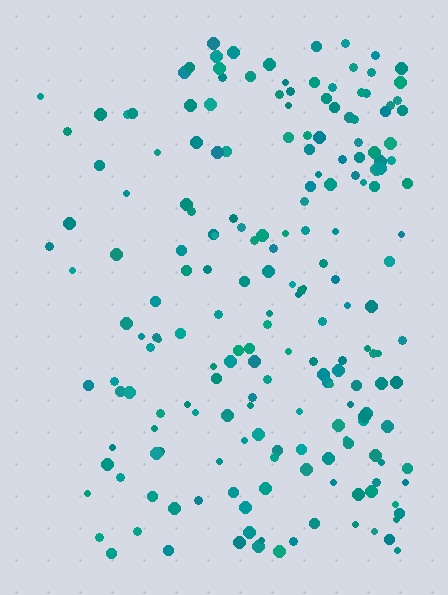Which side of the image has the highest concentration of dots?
The right.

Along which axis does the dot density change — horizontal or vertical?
Horizontal.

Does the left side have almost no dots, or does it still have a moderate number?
Still a moderate number, just noticeably fewer than the right.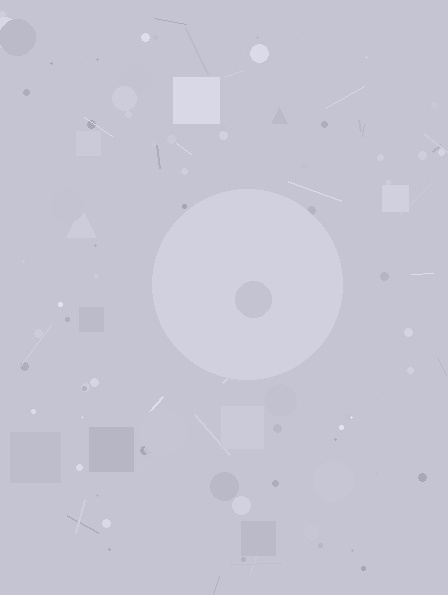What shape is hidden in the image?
A circle is hidden in the image.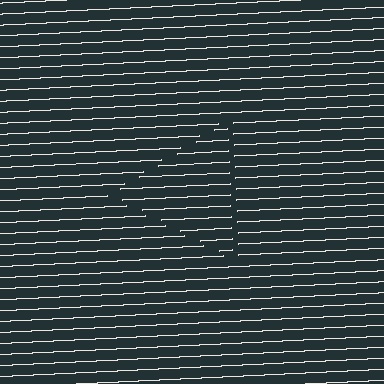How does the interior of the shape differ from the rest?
The interior of the shape contains the same grating, shifted by half a period — the contour is defined by the phase discontinuity where line-ends from the inner and outer gratings abut.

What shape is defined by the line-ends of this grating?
An illusory triangle. The interior of the shape contains the same grating, shifted by half a period — the contour is defined by the phase discontinuity where line-ends from the inner and outer gratings abut.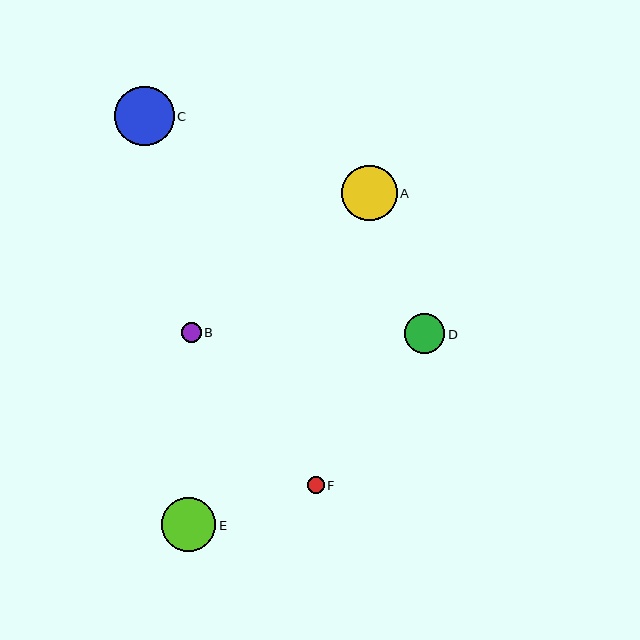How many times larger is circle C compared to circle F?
Circle C is approximately 3.6 times the size of circle F.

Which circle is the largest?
Circle C is the largest with a size of approximately 60 pixels.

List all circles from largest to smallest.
From largest to smallest: C, A, E, D, B, F.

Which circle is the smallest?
Circle F is the smallest with a size of approximately 16 pixels.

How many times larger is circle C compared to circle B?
Circle C is approximately 3.0 times the size of circle B.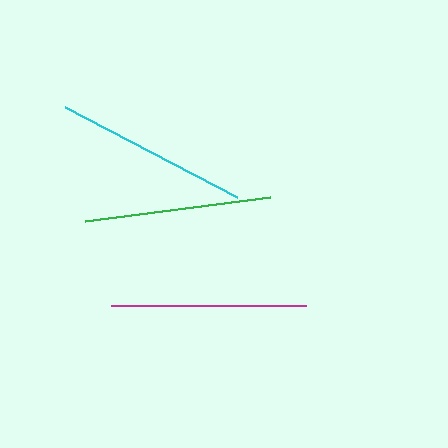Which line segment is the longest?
The magenta line is the longest at approximately 195 pixels.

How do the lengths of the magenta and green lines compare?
The magenta and green lines are approximately the same length.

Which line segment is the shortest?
The green line is the shortest at approximately 187 pixels.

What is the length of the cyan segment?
The cyan segment is approximately 194 pixels long.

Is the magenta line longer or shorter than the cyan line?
The magenta line is longer than the cyan line.